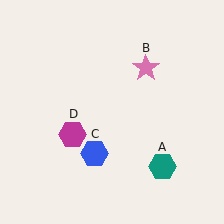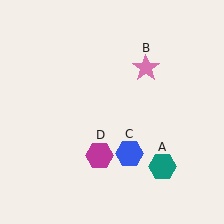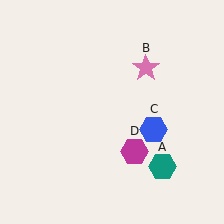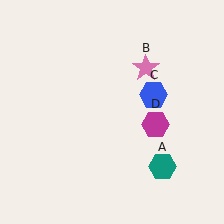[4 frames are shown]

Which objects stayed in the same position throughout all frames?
Teal hexagon (object A) and pink star (object B) remained stationary.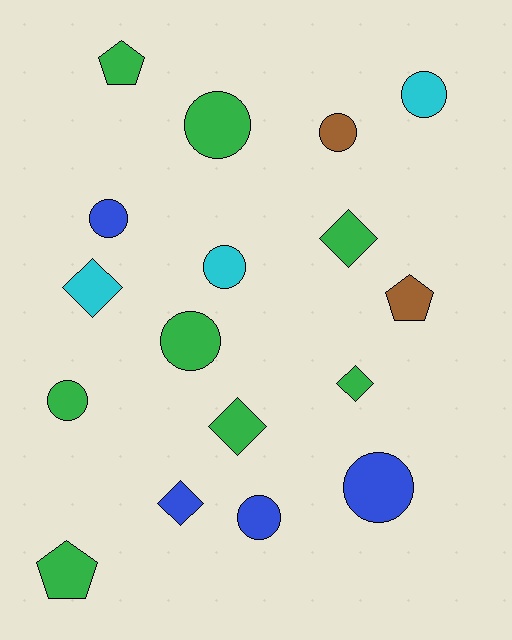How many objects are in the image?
There are 17 objects.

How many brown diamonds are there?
There are no brown diamonds.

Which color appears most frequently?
Green, with 8 objects.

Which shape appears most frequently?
Circle, with 9 objects.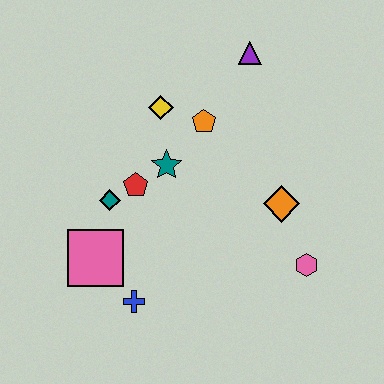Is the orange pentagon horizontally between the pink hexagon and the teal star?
Yes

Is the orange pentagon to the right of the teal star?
Yes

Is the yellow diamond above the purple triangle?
No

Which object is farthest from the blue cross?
The purple triangle is farthest from the blue cross.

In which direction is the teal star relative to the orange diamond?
The teal star is to the left of the orange diamond.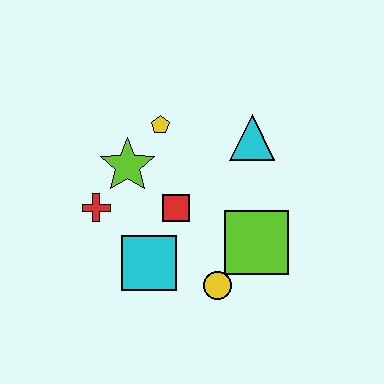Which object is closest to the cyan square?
The red square is closest to the cyan square.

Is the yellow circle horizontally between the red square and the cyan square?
No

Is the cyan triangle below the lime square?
No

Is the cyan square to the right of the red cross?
Yes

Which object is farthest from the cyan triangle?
The red cross is farthest from the cyan triangle.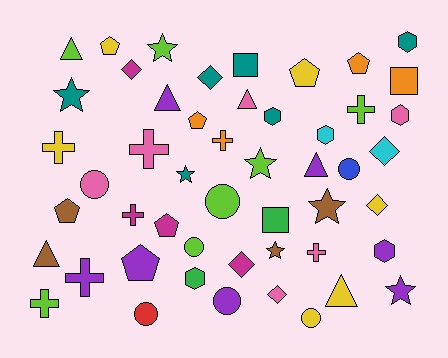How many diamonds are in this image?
There are 6 diamonds.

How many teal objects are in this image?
There are 6 teal objects.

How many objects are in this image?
There are 50 objects.